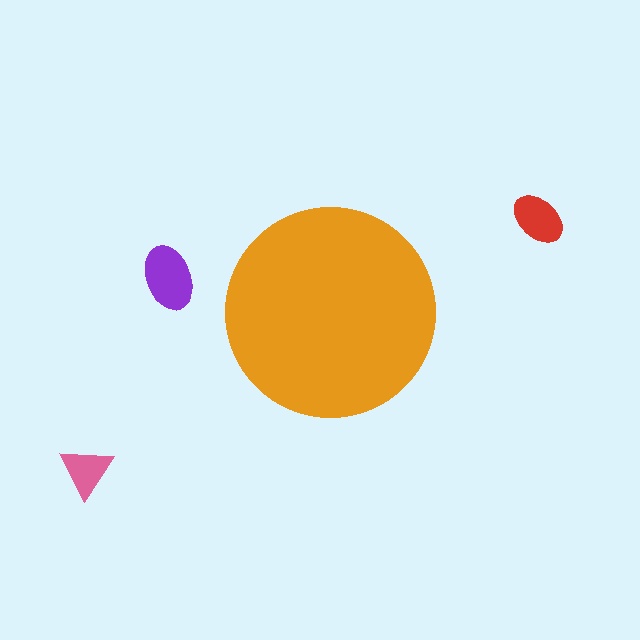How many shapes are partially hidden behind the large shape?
0 shapes are partially hidden.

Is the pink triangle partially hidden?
No, the pink triangle is fully visible.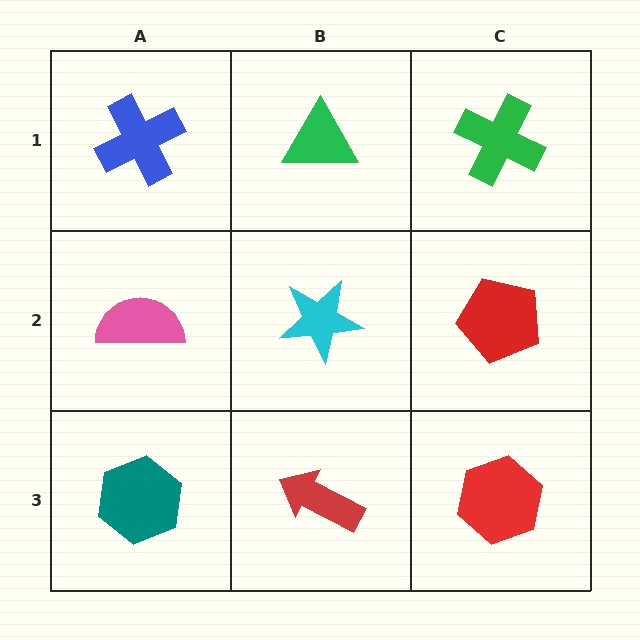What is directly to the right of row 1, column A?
A green triangle.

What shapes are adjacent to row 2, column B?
A green triangle (row 1, column B), a red arrow (row 3, column B), a pink semicircle (row 2, column A), a red pentagon (row 2, column C).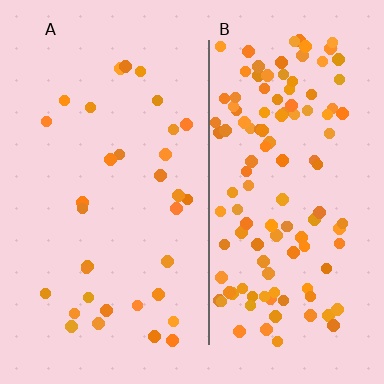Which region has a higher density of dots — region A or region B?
B (the right).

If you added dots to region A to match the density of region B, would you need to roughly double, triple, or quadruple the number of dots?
Approximately quadruple.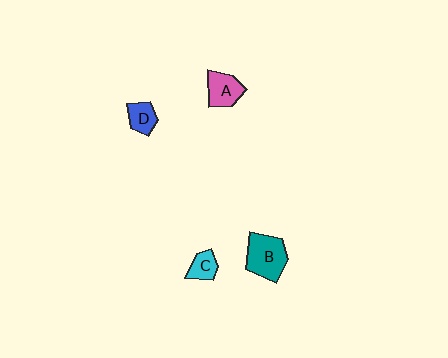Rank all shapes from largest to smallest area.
From largest to smallest: B (teal), A (pink), D (blue), C (cyan).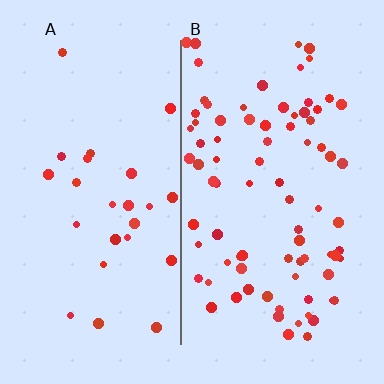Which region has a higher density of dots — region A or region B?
B (the right).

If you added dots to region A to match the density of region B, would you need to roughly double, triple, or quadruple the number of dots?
Approximately triple.